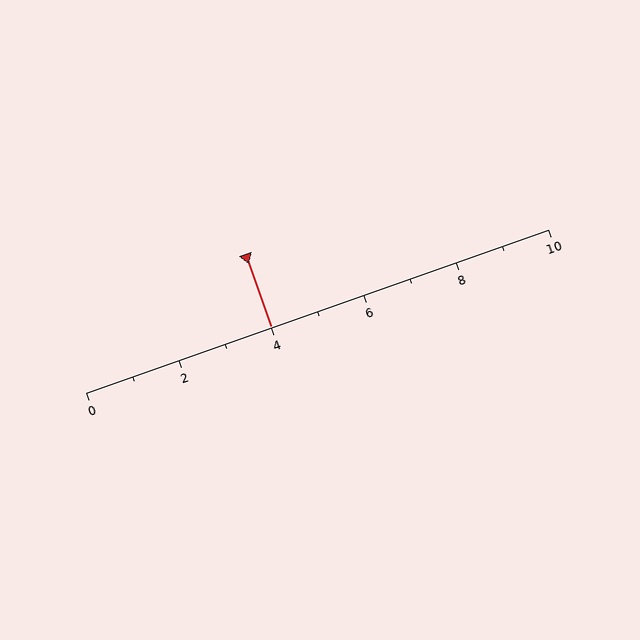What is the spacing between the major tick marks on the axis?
The major ticks are spaced 2 apart.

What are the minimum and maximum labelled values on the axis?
The axis runs from 0 to 10.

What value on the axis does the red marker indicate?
The marker indicates approximately 4.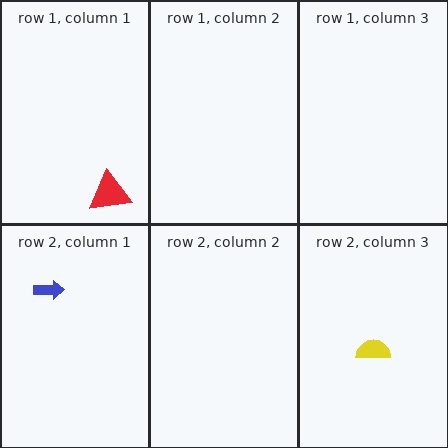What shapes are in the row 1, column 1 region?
The red triangle.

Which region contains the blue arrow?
The row 2, column 1 region.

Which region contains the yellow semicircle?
The row 2, column 3 region.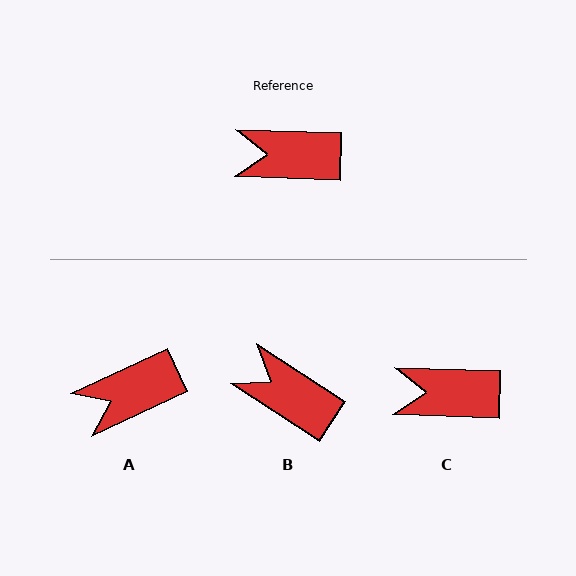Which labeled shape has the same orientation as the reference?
C.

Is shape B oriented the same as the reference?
No, it is off by about 31 degrees.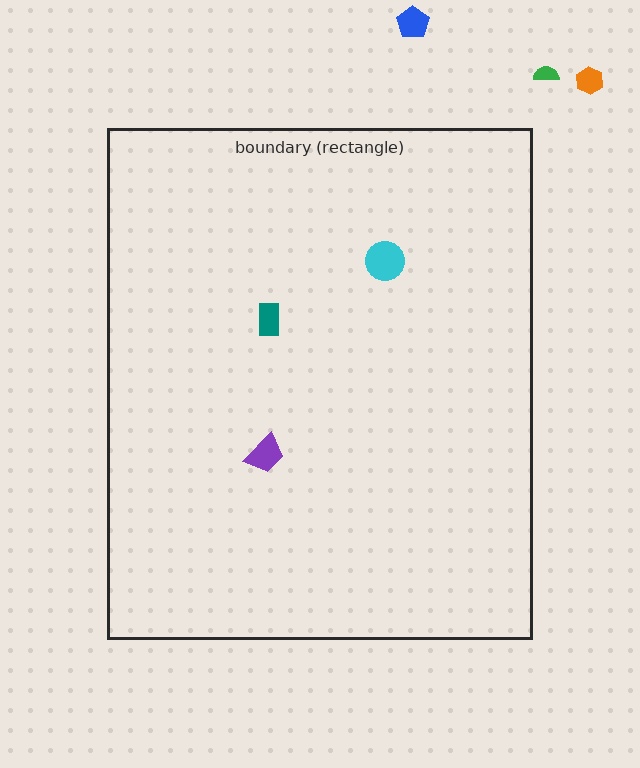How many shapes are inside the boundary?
3 inside, 3 outside.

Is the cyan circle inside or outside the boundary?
Inside.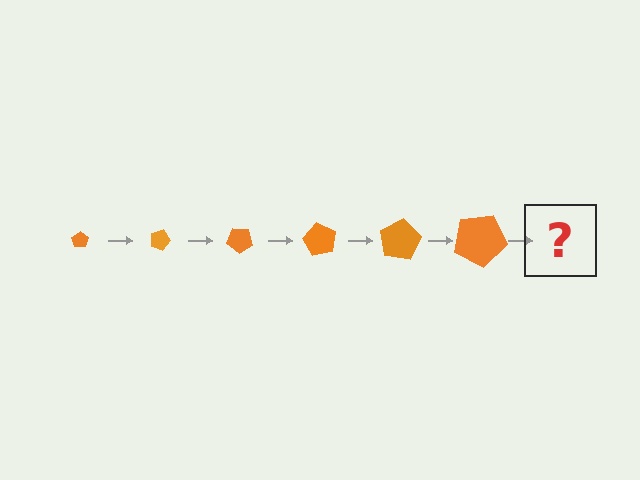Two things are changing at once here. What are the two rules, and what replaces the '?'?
The two rules are that the pentagon grows larger each step and it rotates 20 degrees each step. The '?' should be a pentagon, larger than the previous one and rotated 120 degrees from the start.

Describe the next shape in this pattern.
It should be a pentagon, larger than the previous one and rotated 120 degrees from the start.